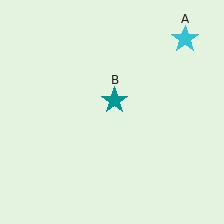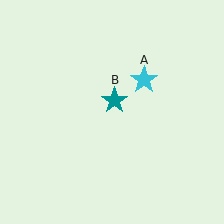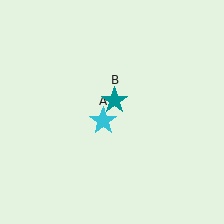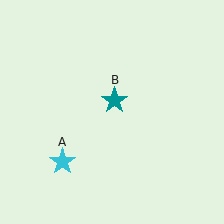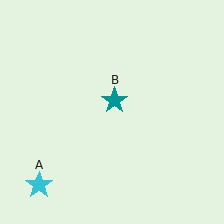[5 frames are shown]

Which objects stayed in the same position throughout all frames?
Teal star (object B) remained stationary.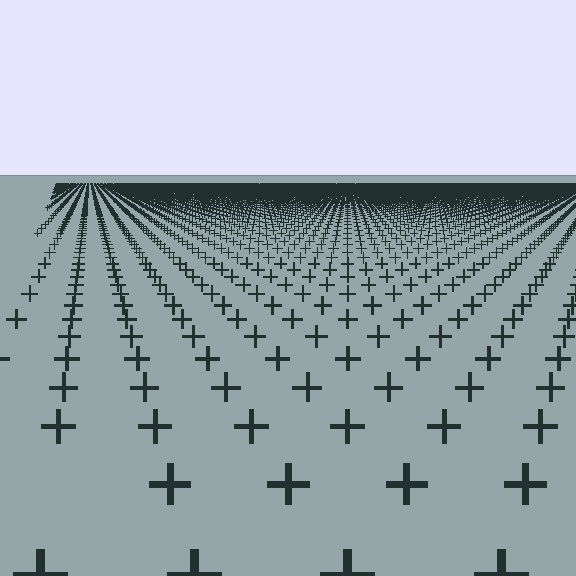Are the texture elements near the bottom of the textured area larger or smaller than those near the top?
Larger. Near the bottom, elements are closer to the viewer and appear at a bigger on-screen size.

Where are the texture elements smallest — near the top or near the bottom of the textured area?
Near the top.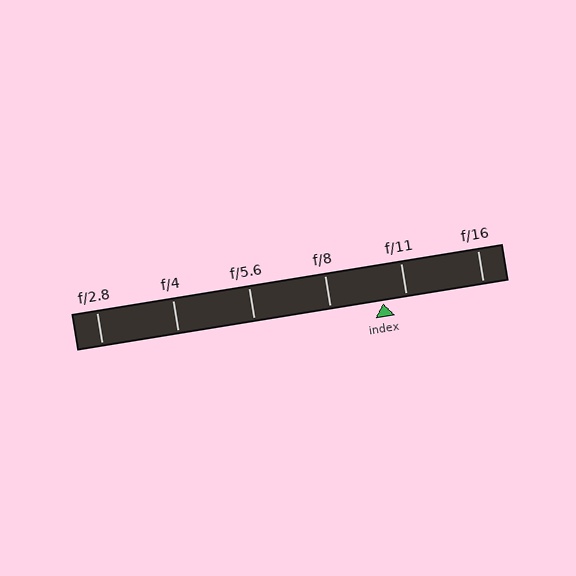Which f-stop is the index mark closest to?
The index mark is closest to f/11.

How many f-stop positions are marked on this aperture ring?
There are 6 f-stop positions marked.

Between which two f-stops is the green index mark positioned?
The index mark is between f/8 and f/11.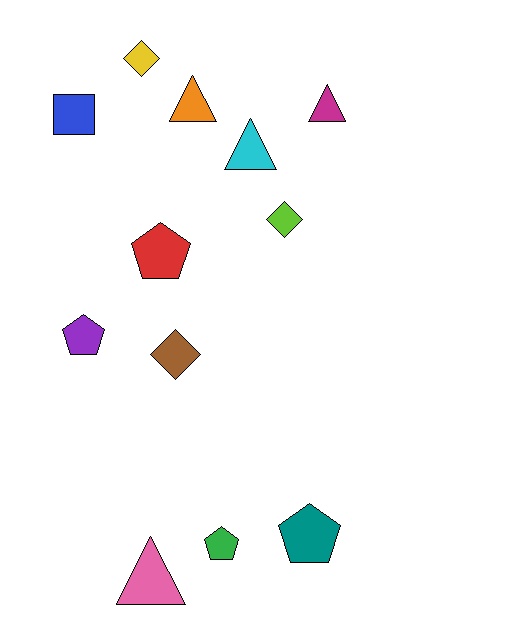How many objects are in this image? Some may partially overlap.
There are 12 objects.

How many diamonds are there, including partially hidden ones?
There are 3 diamonds.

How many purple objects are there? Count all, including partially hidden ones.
There is 1 purple object.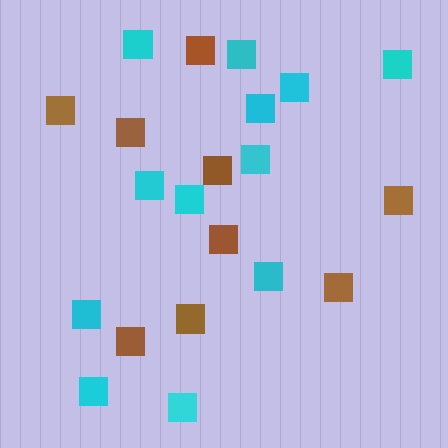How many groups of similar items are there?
There are 2 groups: one group of brown squares (9) and one group of cyan squares (12).